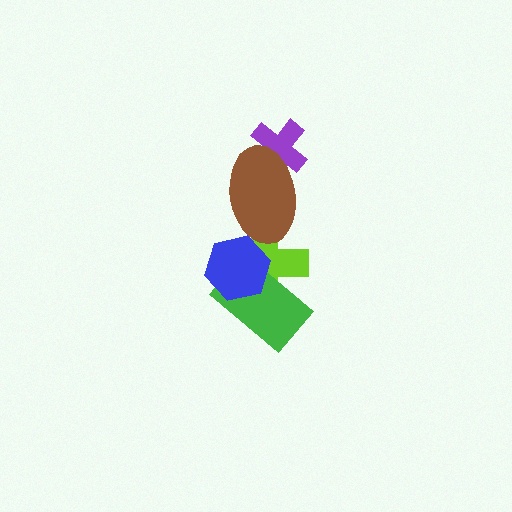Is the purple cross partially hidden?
Yes, it is partially covered by another shape.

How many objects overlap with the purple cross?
1 object overlaps with the purple cross.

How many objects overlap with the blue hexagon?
2 objects overlap with the blue hexagon.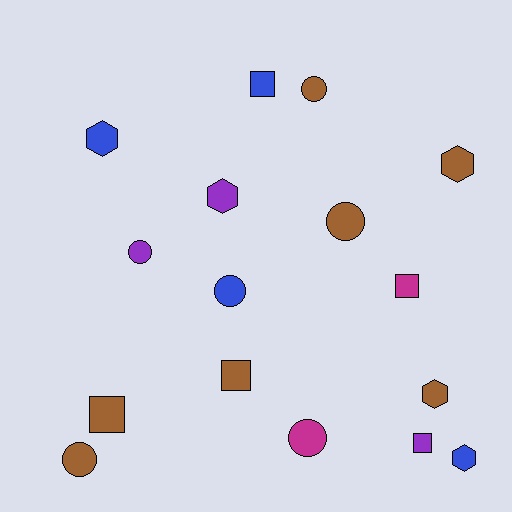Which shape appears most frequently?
Circle, with 6 objects.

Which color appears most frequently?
Brown, with 7 objects.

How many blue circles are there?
There is 1 blue circle.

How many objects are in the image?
There are 16 objects.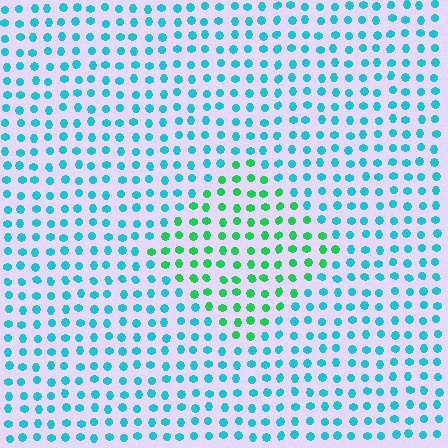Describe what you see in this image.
The image is filled with small cyan elements in a uniform arrangement. A diamond-shaped region is visible where the elements are tinted to a slightly different hue, forming a subtle color boundary.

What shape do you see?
I see a diamond.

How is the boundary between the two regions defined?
The boundary is defined purely by a slight shift in hue (about 45 degrees). Spacing, size, and orientation are identical on both sides.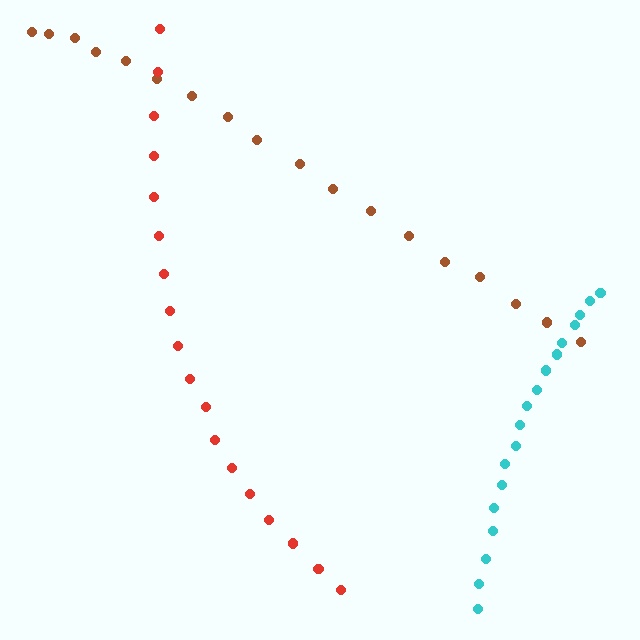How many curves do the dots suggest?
There are 3 distinct paths.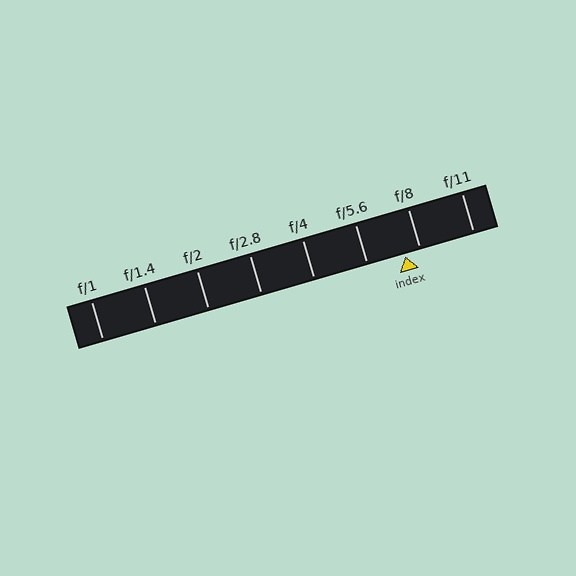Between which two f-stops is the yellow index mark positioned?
The index mark is between f/5.6 and f/8.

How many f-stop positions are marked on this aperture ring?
There are 8 f-stop positions marked.